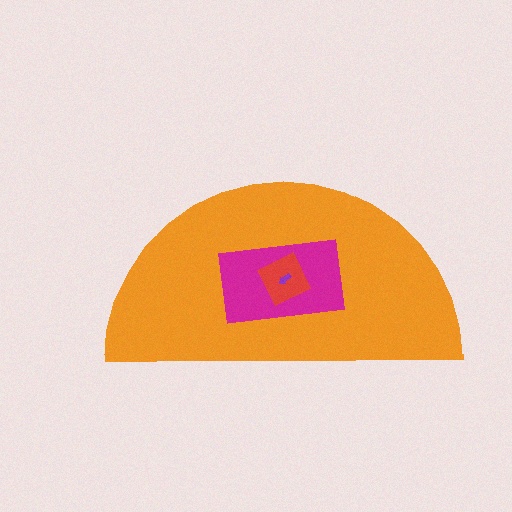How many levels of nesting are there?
4.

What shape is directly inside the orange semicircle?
The magenta rectangle.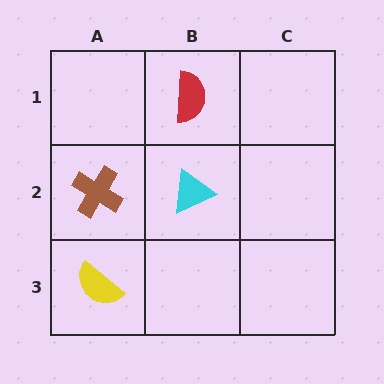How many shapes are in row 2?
2 shapes.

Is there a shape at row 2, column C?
No, that cell is empty.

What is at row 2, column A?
A brown cross.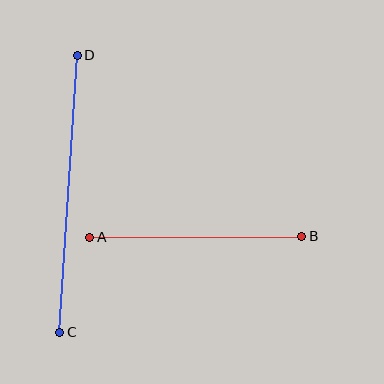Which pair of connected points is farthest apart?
Points C and D are farthest apart.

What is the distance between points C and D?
The distance is approximately 278 pixels.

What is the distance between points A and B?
The distance is approximately 212 pixels.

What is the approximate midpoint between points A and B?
The midpoint is at approximately (196, 237) pixels.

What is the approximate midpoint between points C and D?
The midpoint is at approximately (68, 194) pixels.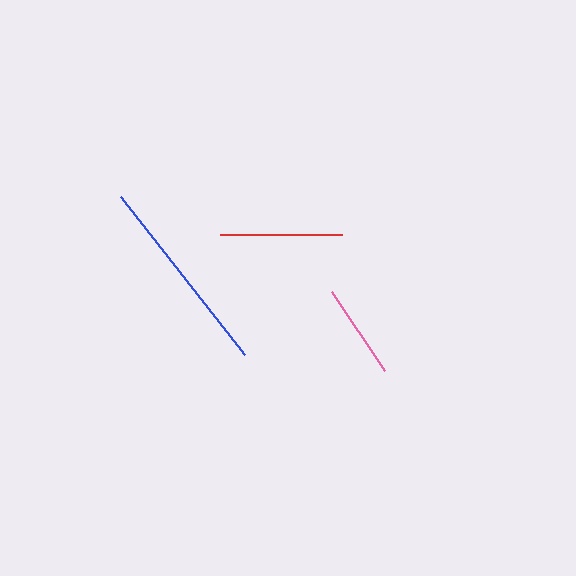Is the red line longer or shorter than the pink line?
The red line is longer than the pink line.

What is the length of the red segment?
The red segment is approximately 122 pixels long.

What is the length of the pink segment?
The pink segment is approximately 95 pixels long.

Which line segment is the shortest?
The pink line is the shortest at approximately 95 pixels.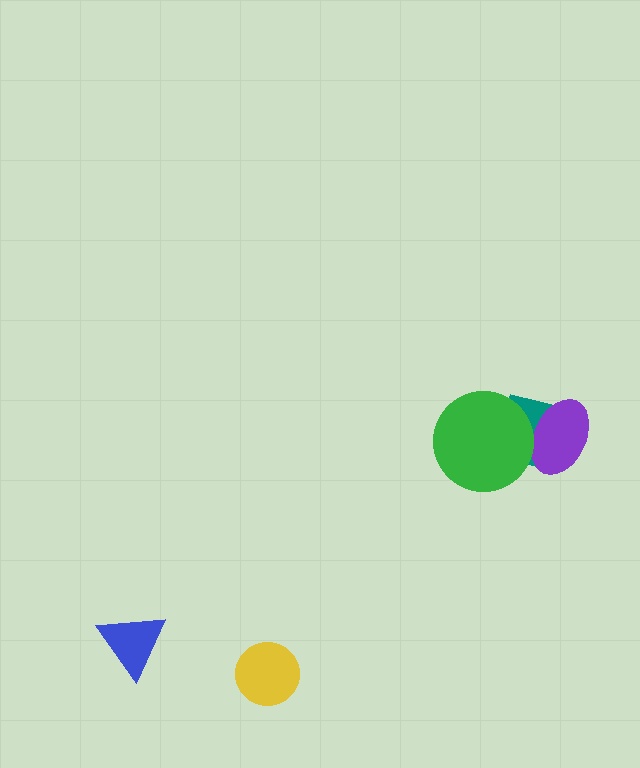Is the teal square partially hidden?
Yes, it is partially covered by another shape.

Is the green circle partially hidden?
No, no other shape covers it.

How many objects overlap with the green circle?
2 objects overlap with the green circle.